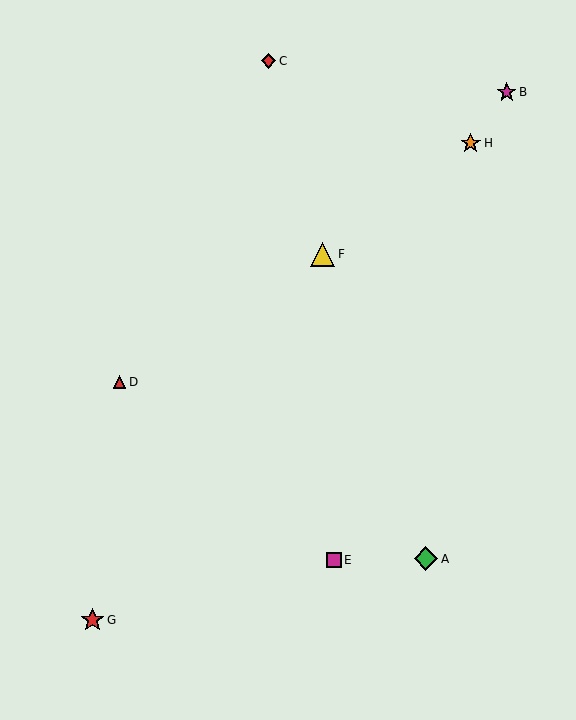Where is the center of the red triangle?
The center of the red triangle is at (120, 382).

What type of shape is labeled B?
Shape B is a magenta star.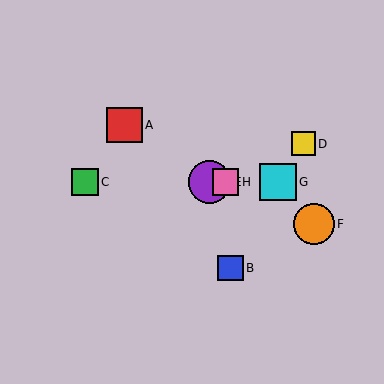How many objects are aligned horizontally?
4 objects (C, E, G, H) are aligned horizontally.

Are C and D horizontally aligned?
No, C is at y≈182 and D is at y≈144.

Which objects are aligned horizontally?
Objects C, E, G, H are aligned horizontally.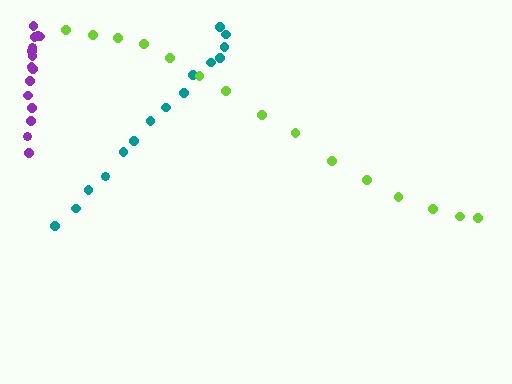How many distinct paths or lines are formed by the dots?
There are 3 distinct paths.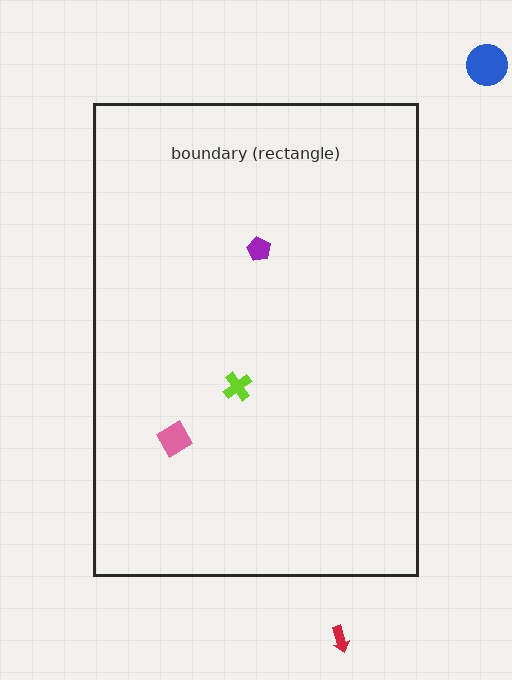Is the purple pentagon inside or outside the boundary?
Inside.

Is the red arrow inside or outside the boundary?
Outside.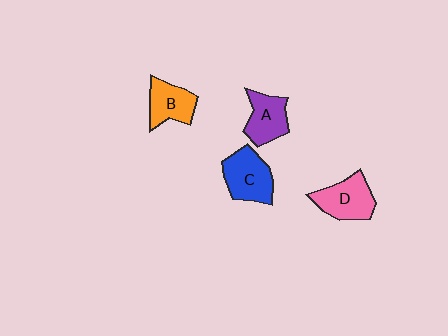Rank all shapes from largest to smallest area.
From largest to smallest: C (blue), D (pink), A (purple), B (orange).